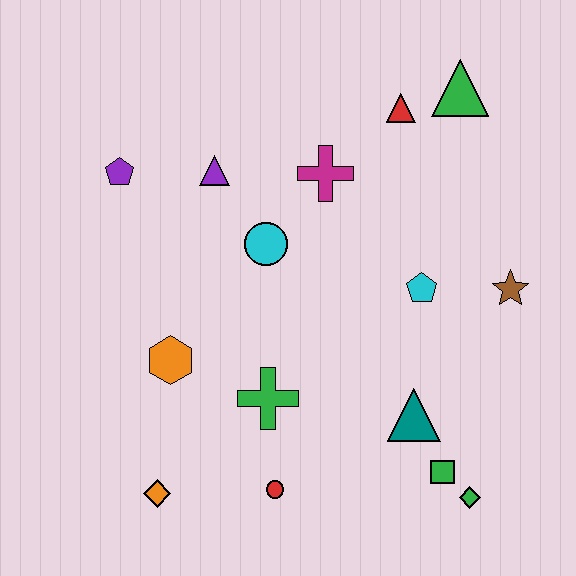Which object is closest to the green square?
The green diamond is closest to the green square.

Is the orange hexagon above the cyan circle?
No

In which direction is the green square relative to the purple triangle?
The green square is below the purple triangle.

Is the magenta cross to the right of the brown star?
No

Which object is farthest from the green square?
The purple pentagon is farthest from the green square.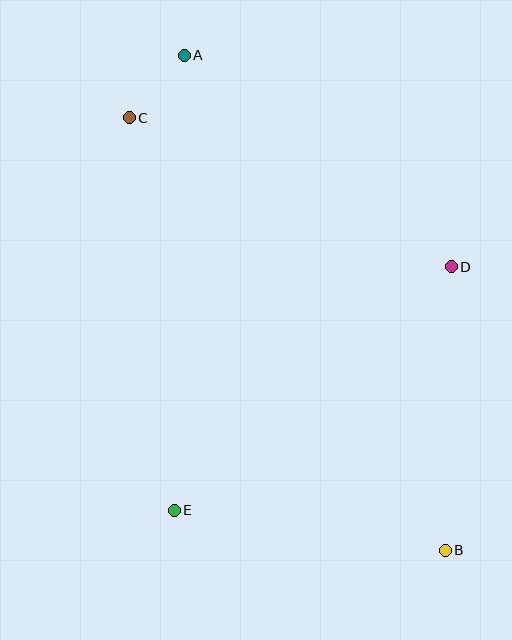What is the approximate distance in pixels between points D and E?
The distance between D and E is approximately 369 pixels.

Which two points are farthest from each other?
Points A and B are farthest from each other.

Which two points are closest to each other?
Points A and C are closest to each other.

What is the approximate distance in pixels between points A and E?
The distance between A and E is approximately 455 pixels.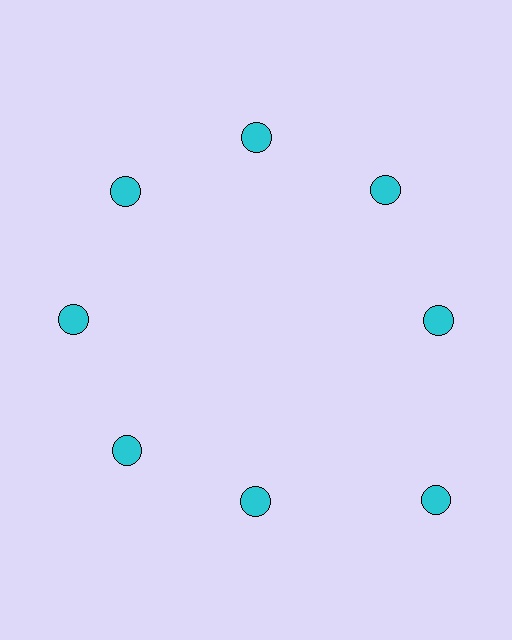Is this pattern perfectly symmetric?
No. The 8 cyan circles are arranged in a ring, but one element near the 4 o'clock position is pushed outward from the center, breaking the 8-fold rotational symmetry.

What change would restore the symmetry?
The symmetry would be restored by moving it inward, back onto the ring so that all 8 circles sit at equal angles and equal distance from the center.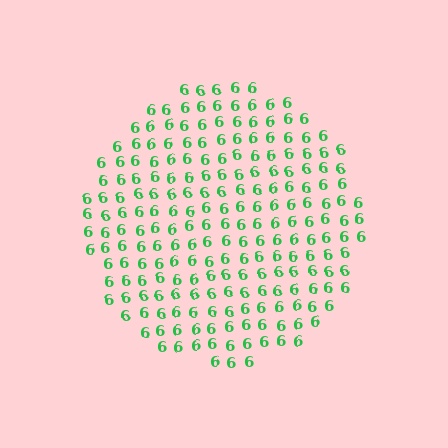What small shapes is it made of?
It is made of small digit 6's.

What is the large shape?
The large shape is a circle.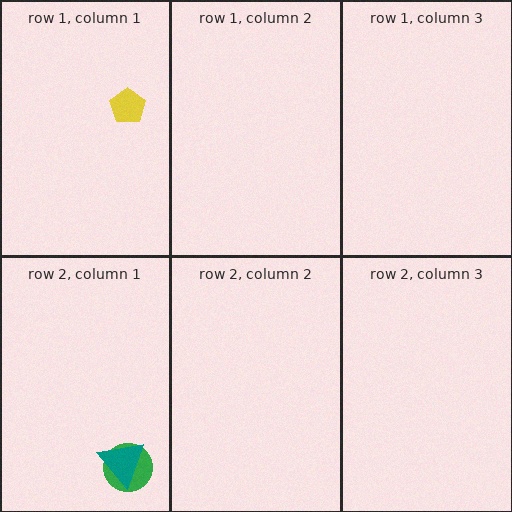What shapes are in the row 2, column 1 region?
The green circle, the teal triangle.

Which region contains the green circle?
The row 2, column 1 region.